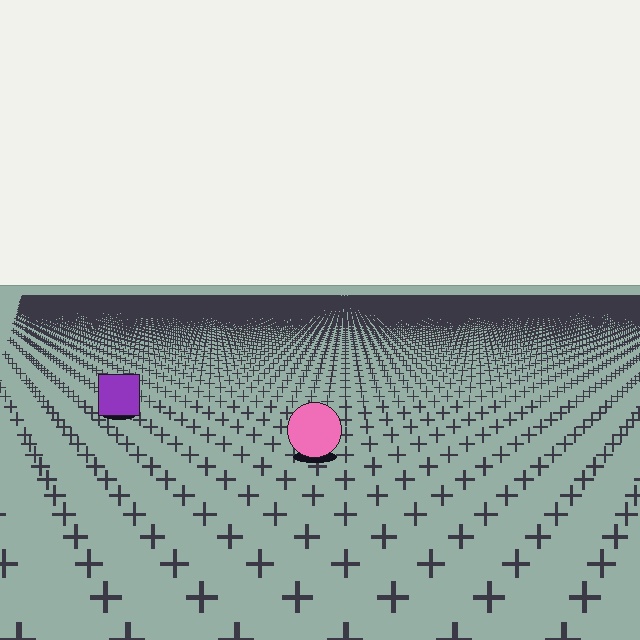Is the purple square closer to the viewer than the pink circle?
No. The pink circle is closer — you can tell from the texture gradient: the ground texture is coarser near it.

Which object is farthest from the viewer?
The purple square is farthest from the viewer. It appears smaller and the ground texture around it is denser.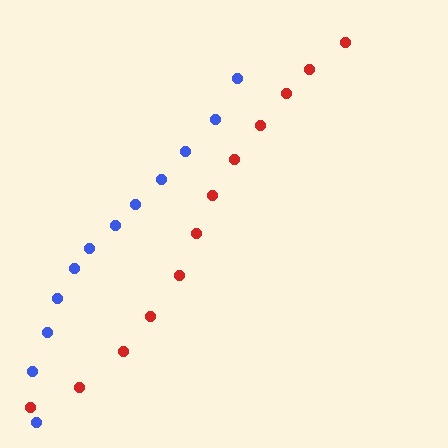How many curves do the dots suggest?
There are 2 distinct paths.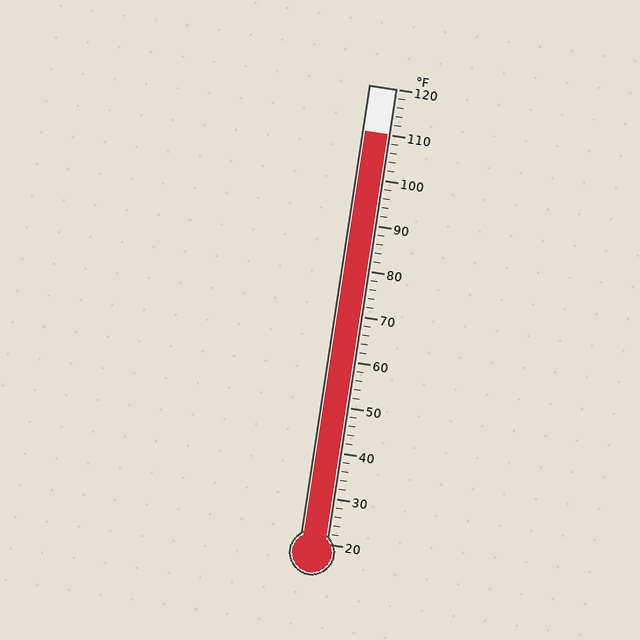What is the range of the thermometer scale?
The thermometer scale ranges from 20°F to 120°F.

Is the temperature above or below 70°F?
The temperature is above 70°F.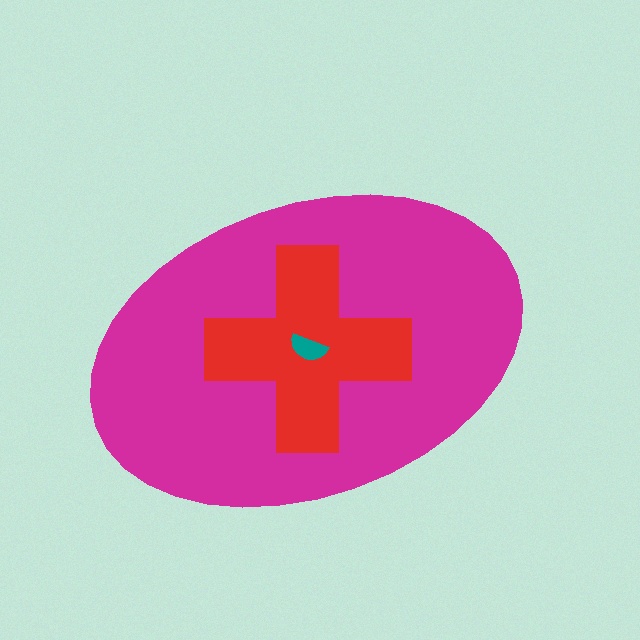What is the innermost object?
The teal semicircle.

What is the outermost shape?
The magenta ellipse.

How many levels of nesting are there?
3.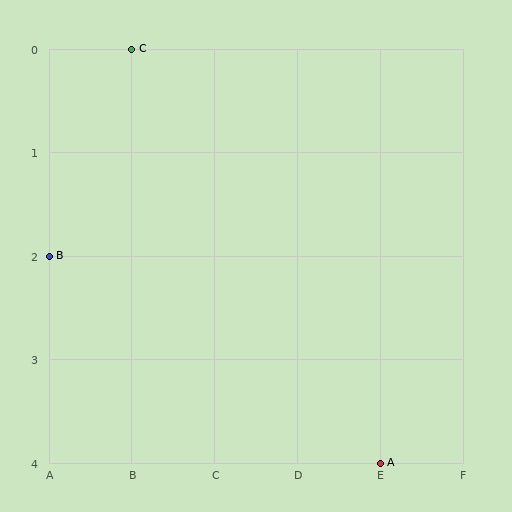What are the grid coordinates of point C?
Point C is at grid coordinates (B, 0).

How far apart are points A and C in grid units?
Points A and C are 3 columns and 4 rows apart (about 5.0 grid units diagonally).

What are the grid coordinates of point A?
Point A is at grid coordinates (E, 4).